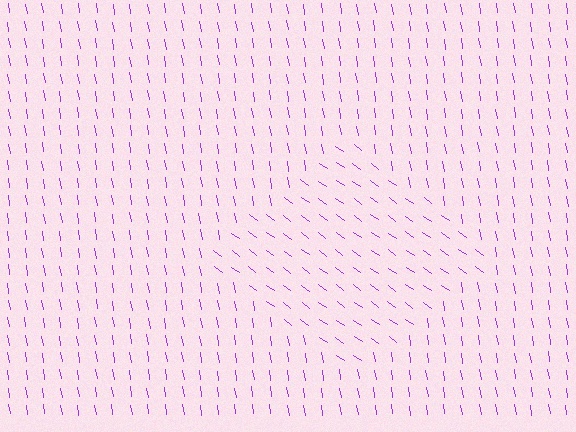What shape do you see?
I see a diamond.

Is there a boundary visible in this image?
Yes, there is a texture boundary formed by a change in line orientation.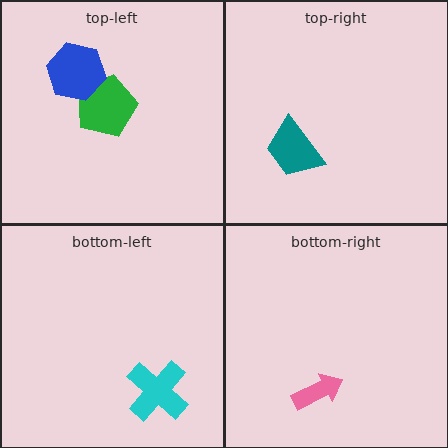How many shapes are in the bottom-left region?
1.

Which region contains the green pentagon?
The top-left region.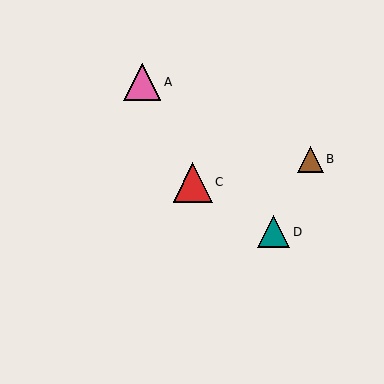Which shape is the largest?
The red triangle (labeled C) is the largest.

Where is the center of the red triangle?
The center of the red triangle is at (193, 182).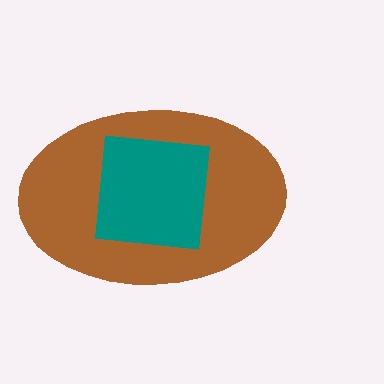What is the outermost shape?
The brown ellipse.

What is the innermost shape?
The teal square.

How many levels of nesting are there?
2.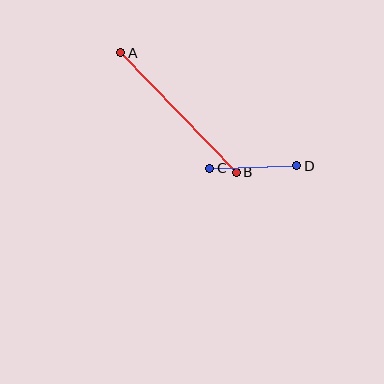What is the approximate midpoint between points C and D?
The midpoint is at approximately (253, 167) pixels.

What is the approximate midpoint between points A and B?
The midpoint is at approximately (178, 113) pixels.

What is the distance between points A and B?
The distance is approximately 166 pixels.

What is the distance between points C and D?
The distance is approximately 87 pixels.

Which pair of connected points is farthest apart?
Points A and B are farthest apart.